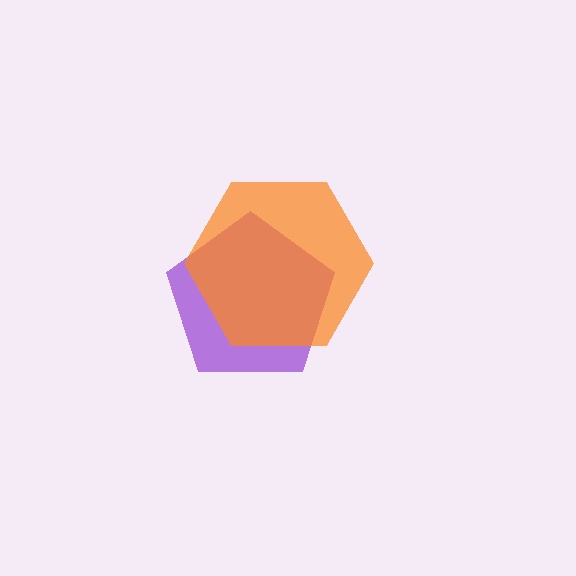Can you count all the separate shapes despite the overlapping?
Yes, there are 2 separate shapes.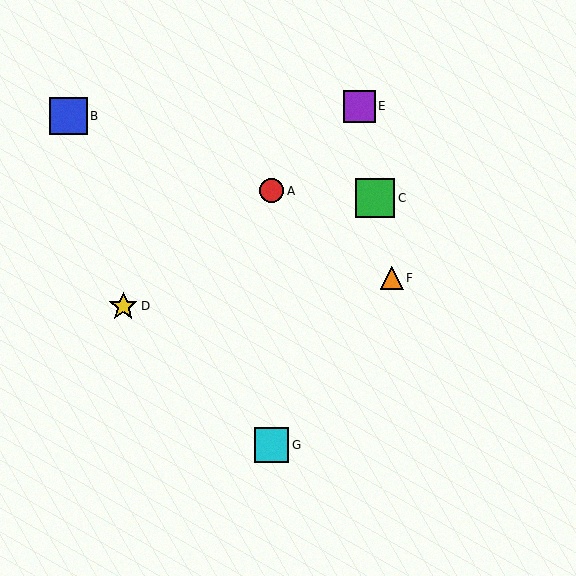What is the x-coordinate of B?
Object B is at x≈69.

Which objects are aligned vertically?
Objects A, G are aligned vertically.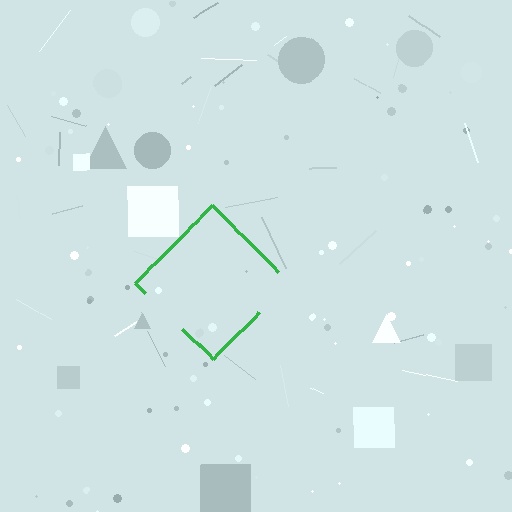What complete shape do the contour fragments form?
The contour fragments form a diamond.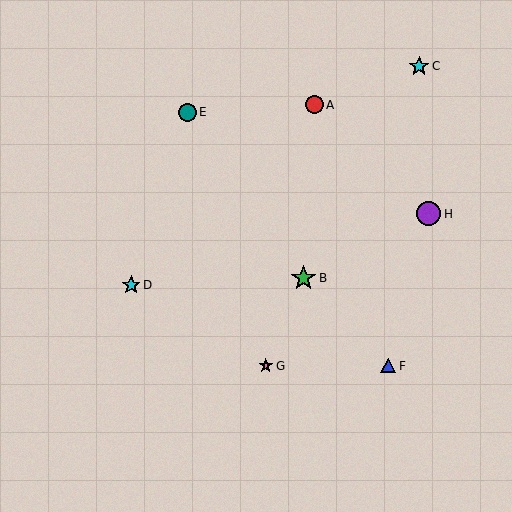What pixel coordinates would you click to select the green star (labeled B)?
Click at (303, 278) to select the green star B.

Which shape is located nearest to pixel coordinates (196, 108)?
The teal circle (labeled E) at (187, 112) is nearest to that location.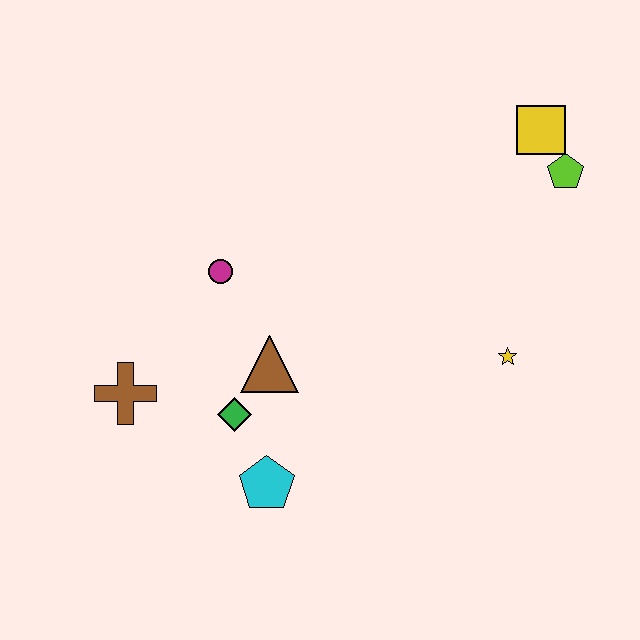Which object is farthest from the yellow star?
The brown cross is farthest from the yellow star.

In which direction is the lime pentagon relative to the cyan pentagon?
The lime pentagon is above the cyan pentagon.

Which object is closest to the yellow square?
The lime pentagon is closest to the yellow square.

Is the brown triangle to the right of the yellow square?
No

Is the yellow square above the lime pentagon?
Yes